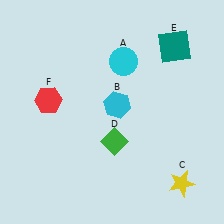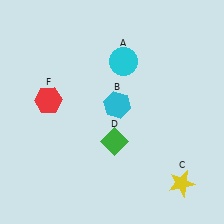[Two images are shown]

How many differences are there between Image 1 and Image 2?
There is 1 difference between the two images.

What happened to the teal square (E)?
The teal square (E) was removed in Image 2. It was in the top-right area of Image 1.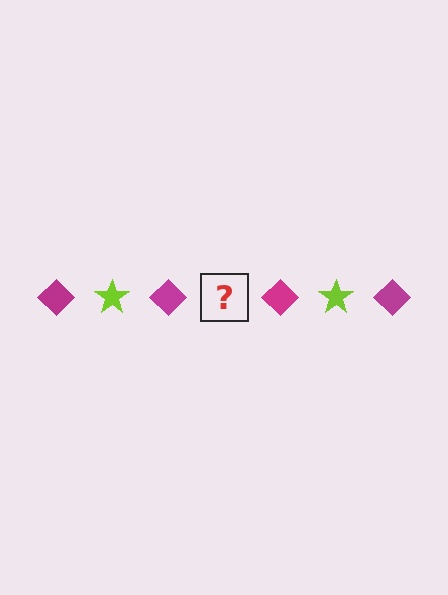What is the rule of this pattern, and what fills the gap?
The rule is that the pattern alternates between magenta diamond and lime star. The gap should be filled with a lime star.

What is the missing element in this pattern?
The missing element is a lime star.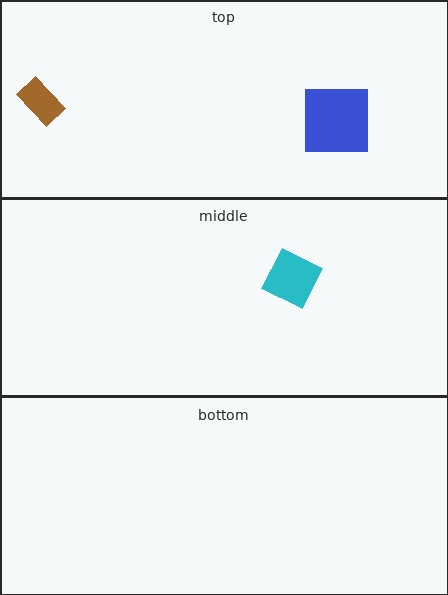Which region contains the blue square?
The top region.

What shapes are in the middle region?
The cyan diamond.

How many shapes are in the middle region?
1.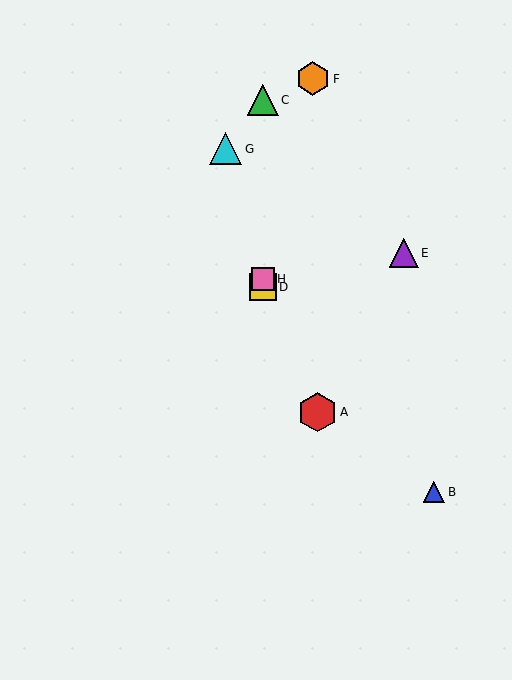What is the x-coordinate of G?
Object G is at x≈226.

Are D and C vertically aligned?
Yes, both are at x≈263.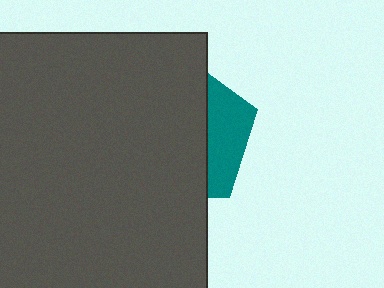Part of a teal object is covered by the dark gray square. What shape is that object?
It is a pentagon.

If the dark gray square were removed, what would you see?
You would see the complete teal pentagon.